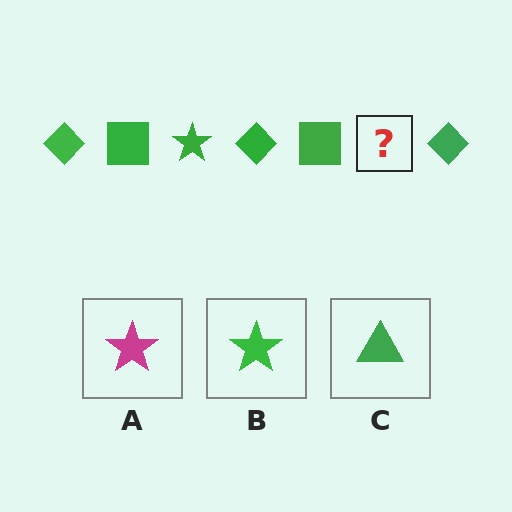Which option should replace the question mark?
Option B.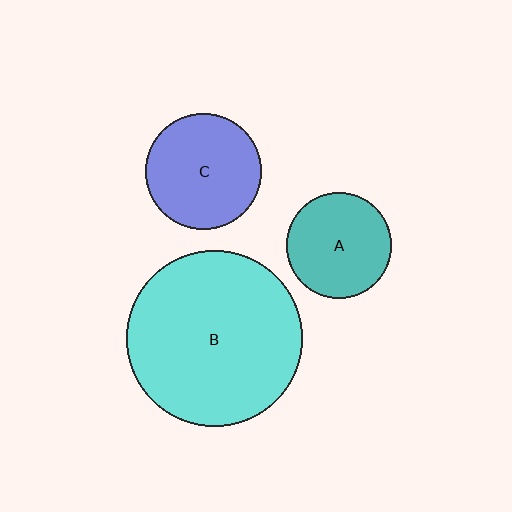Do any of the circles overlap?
No, none of the circles overlap.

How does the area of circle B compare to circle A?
Approximately 2.8 times.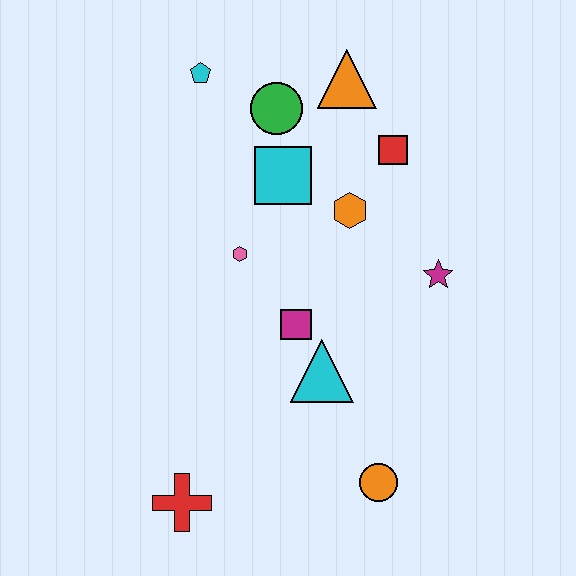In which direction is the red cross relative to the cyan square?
The red cross is below the cyan square.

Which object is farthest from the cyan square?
The red cross is farthest from the cyan square.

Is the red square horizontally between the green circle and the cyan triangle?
No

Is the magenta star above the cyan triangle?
Yes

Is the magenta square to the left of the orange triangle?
Yes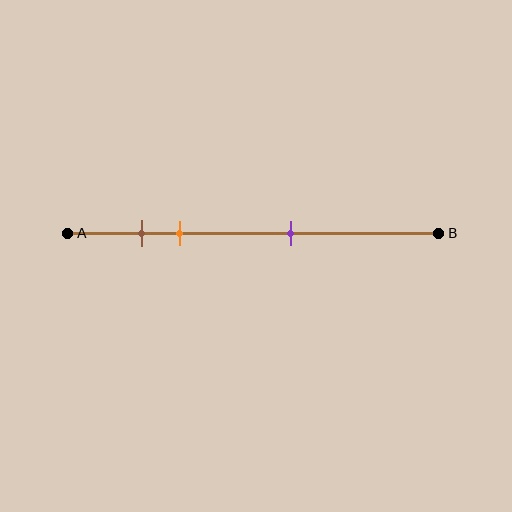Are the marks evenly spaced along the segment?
No, the marks are not evenly spaced.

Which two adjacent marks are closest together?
The brown and orange marks are the closest adjacent pair.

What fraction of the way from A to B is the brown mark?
The brown mark is approximately 20% (0.2) of the way from A to B.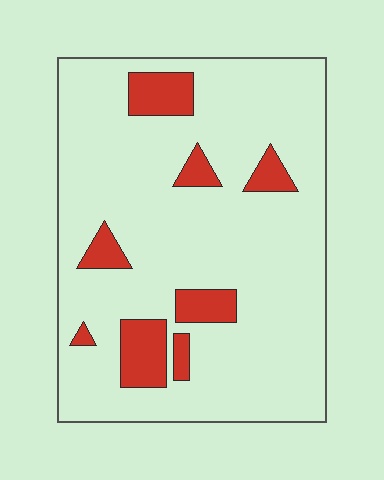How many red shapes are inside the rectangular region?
8.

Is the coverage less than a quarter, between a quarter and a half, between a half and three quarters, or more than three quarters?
Less than a quarter.